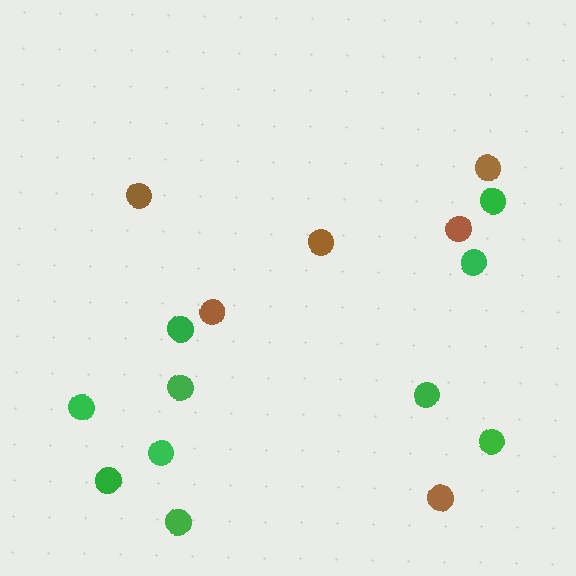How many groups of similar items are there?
There are 2 groups: one group of brown circles (6) and one group of green circles (10).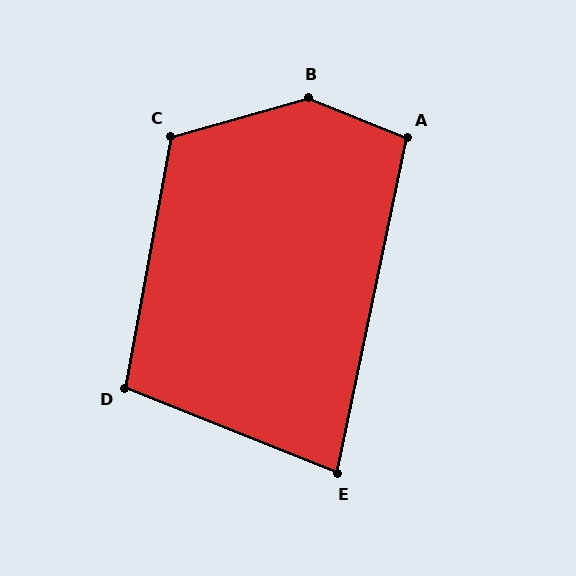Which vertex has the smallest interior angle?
E, at approximately 80 degrees.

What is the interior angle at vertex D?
Approximately 101 degrees (obtuse).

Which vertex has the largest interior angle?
B, at approximately 142 degrees.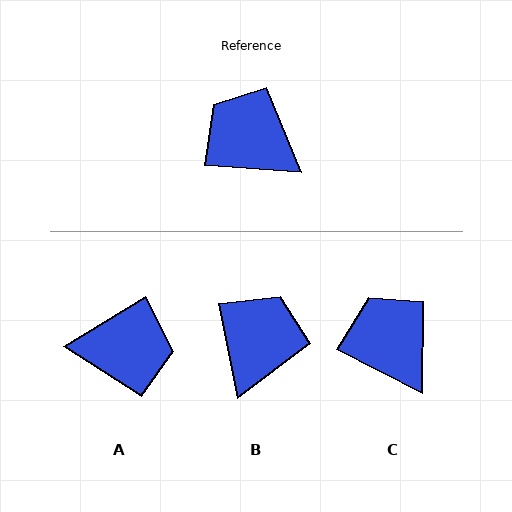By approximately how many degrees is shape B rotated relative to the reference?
Approximately 75 degrees clockwise.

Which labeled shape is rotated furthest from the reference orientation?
A, about 145 degrees away.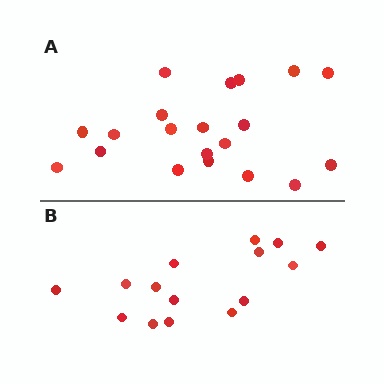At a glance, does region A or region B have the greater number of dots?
Region A (the top region) has more dots.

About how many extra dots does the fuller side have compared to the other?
Region A has about 5 more dots than region B.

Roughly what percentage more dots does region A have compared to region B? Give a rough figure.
About 35% more.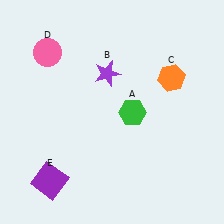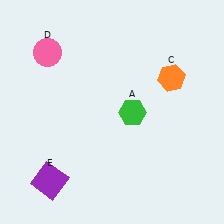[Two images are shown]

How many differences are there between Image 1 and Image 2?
There is 1 difference between the two images.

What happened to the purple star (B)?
The purple star (B) was removed in Image 2. It was in the top-left area of Image 1.